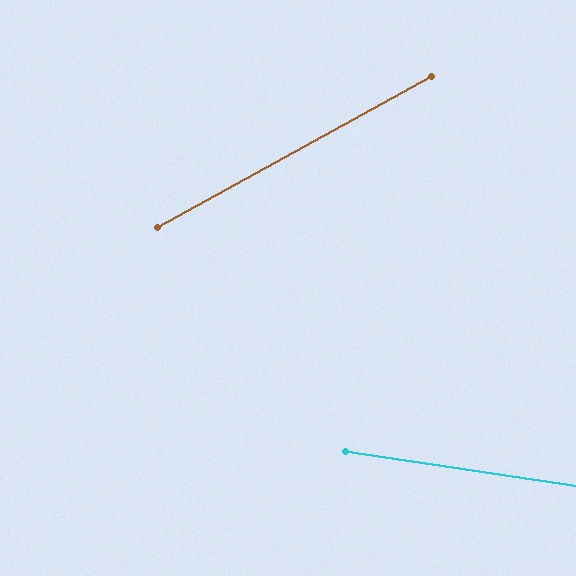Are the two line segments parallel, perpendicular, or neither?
Neither parallel nor perpendicular — they differ by about 37°.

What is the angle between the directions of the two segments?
Approximately 37 degrees.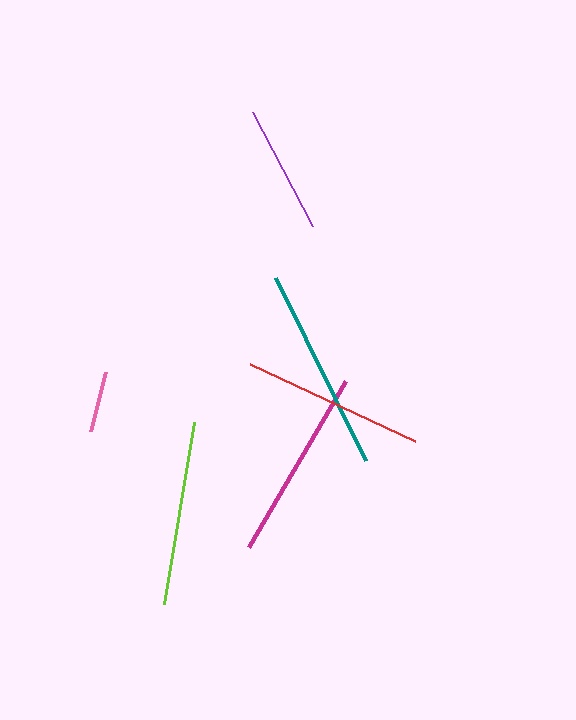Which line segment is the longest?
The teal line is the longest at approximately 204 pixels.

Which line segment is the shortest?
The pink line is the shortest at approximately 61 pixels.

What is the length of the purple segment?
The purple segment is approximately 129 pixels long.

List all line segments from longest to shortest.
From longest to shortest: teal, magenta, lime, red, purple, pink.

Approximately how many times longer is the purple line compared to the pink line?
The purple line is approximately 2.1 times the length of the pink line.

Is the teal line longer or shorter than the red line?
The teal line is longer than the red line.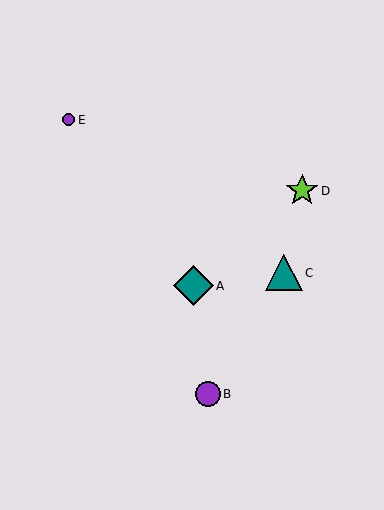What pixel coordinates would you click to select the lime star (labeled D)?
Click at (302, 191) to select the lime star D.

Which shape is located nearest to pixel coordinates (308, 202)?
The lime star (labeled D) at (302, 191) is nearest to that location.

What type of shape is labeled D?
Shape D is a lime star.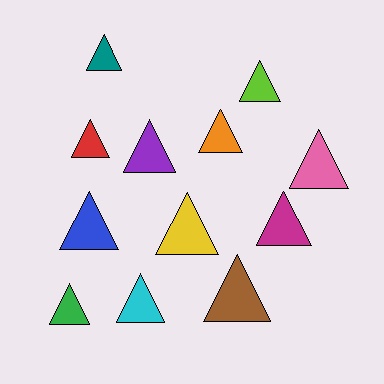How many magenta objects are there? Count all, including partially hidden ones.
There is 1 magenta object.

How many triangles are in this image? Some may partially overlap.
There are 12 triangles.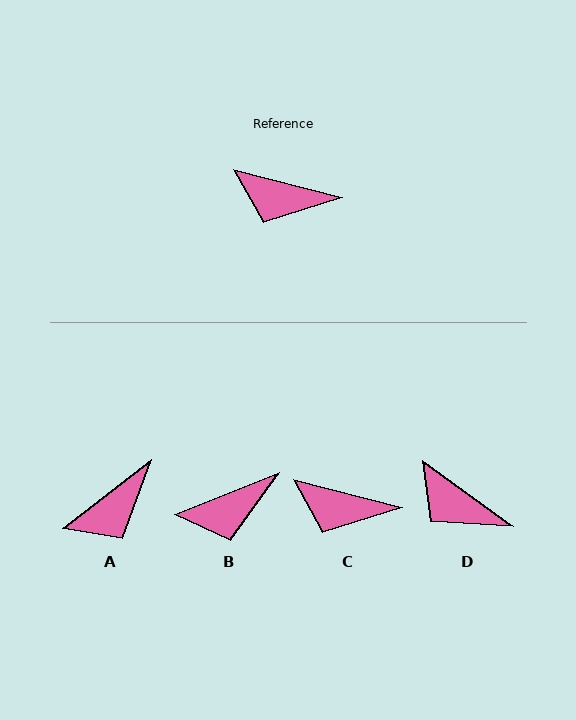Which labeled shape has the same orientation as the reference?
C.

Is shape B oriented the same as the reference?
No, it is off by about 36 degrees.